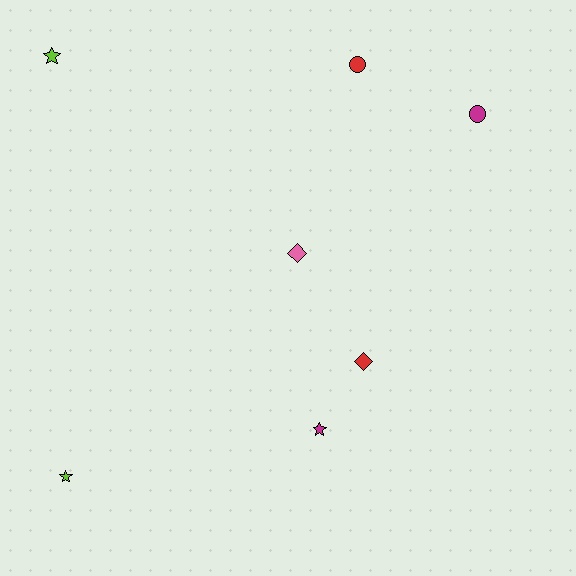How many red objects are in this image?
There are 2 red objects.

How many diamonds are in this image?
There are 2 diamonds.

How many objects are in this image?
There are 7 objects.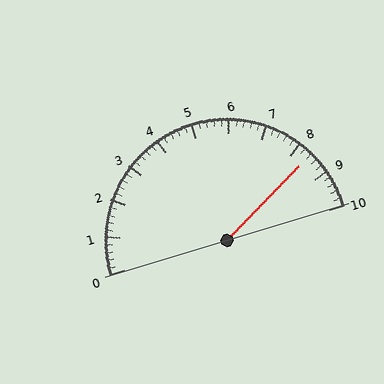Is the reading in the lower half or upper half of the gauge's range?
The reading is in the upper half of the range (0 to 10).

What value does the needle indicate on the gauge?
The needle indicates approximately 8.4.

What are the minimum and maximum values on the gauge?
The gauge ranges from 0 to 10.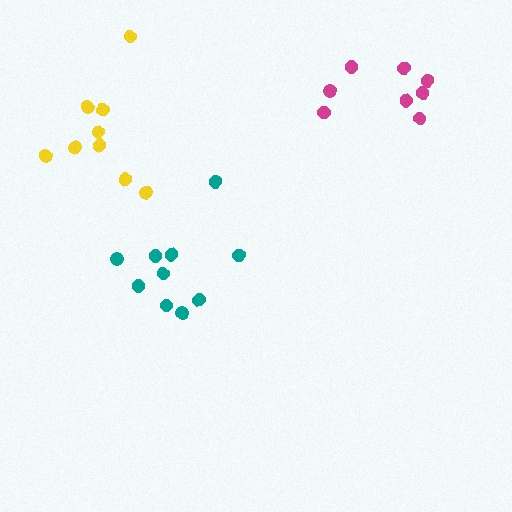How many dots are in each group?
Group 1: 8 dots, Group 2: 10 dots, Group 3: 9 dots (27 total).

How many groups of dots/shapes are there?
There are 3 groups.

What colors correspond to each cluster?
The clusters are colored: magenta, teal, yellow.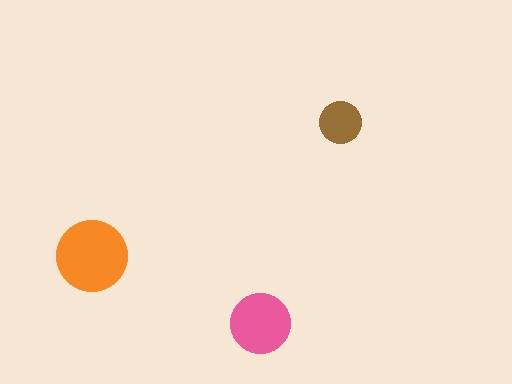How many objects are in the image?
There are 3 objects in the image.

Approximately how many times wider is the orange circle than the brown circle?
About 1.5 times wider.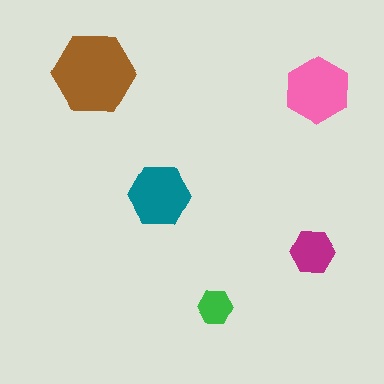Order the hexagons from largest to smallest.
the brown one, the pink one, the teal one, the magenta one, the green one.